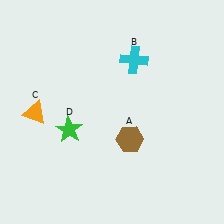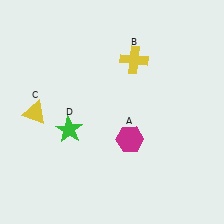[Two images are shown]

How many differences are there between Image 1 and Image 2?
There are 3 differences between the two images.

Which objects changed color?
A changed from brown to magenta. B changed from cyan to yellow. C changed from orange to yellow.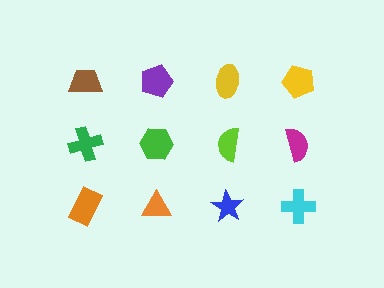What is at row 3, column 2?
An orange triangle.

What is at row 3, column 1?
An orange rectangle.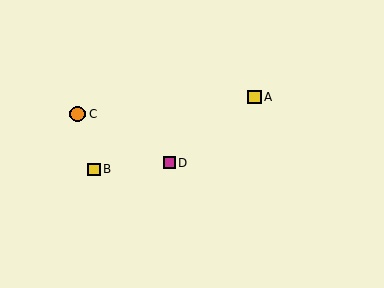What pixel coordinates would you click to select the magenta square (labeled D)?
Click at (169, 163) to select the magenta square D.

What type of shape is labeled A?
Shape A is a yellow square.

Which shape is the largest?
The orange circle (labeled C) is the largest.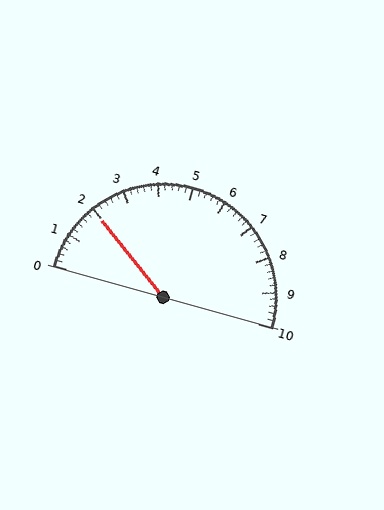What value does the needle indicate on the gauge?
The needle indicates approximately 2.0.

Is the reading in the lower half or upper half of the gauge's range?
The reading is in the lower half of the range (0 to 10).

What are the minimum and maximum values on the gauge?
The gauge ranges from 0 to 10.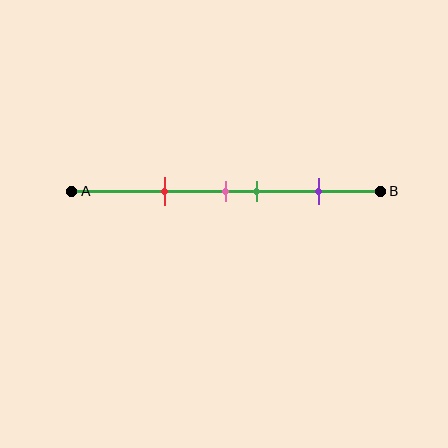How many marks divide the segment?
There are 4 marks dividing the segment.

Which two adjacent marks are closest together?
The pink and green marks are the closest adjacent pair.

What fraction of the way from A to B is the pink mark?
The pink mark is approximately 50% (0.5) of the way from A to B.